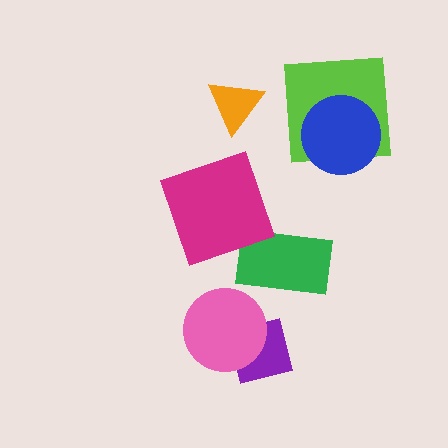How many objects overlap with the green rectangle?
0 objects overlap with the green rectangle.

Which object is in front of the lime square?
The blue circle is in front of the lime square.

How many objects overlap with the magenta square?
0 objects overlap with the magenta square.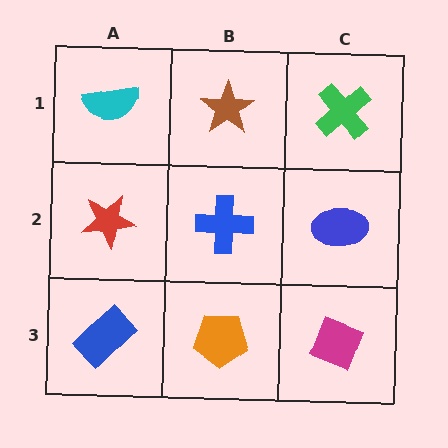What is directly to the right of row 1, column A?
A brown star.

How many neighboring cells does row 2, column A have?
3.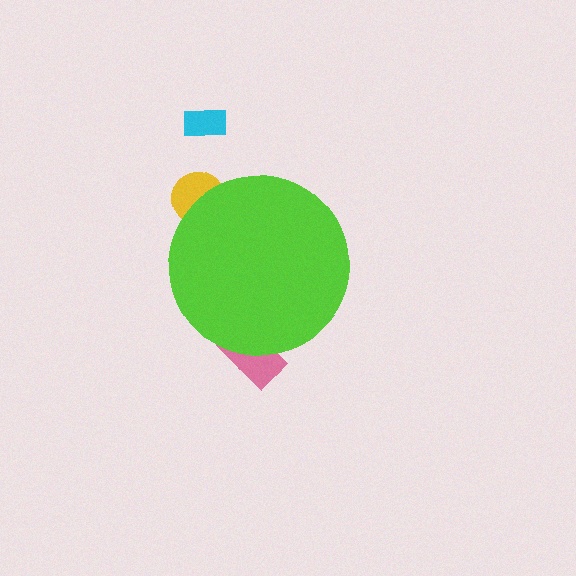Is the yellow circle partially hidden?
Yes, the yellow circle is partially hidden behind the lime circle.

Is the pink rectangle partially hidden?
Yes, the pink rectangle is partially hidden behind the lime circle.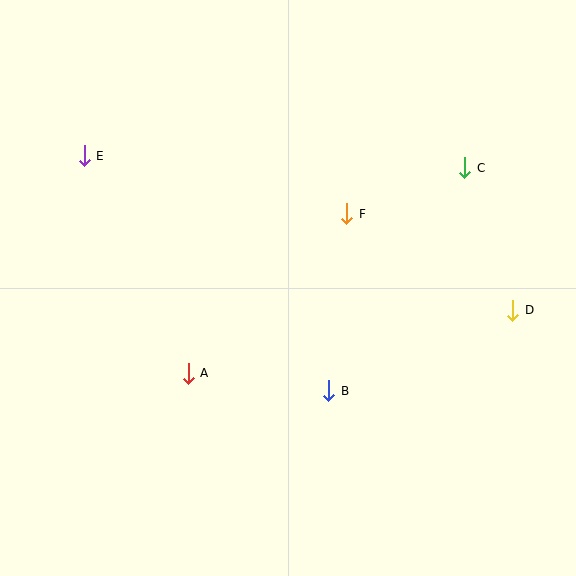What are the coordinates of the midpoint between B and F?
The midpoint between B and F is at (338, 302).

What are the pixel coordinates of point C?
Point C is at (465, 168).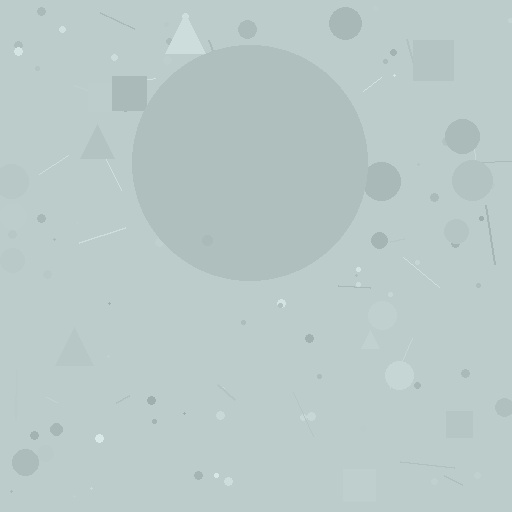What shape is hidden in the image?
A circle is hidden in the image.